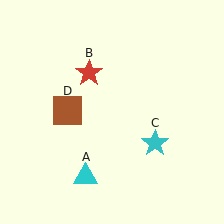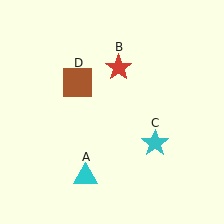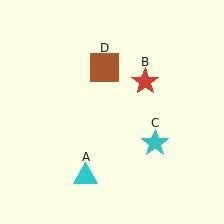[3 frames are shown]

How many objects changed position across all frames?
2 objects changed position: red star (object B), brown square (object D).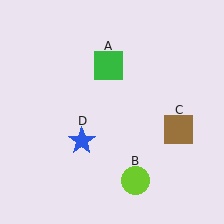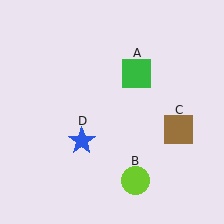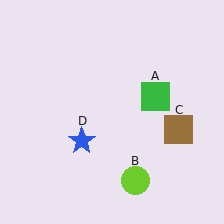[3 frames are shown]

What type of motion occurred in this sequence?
The green square (object A) rotated clockwise around the center of the scene.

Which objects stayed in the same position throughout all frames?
Lime circle (object B) and brown square (object C) and blue star (object D) remained stationary.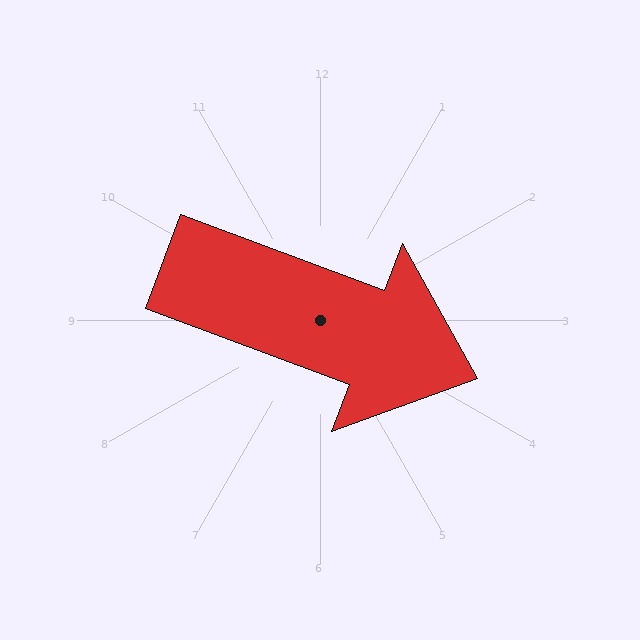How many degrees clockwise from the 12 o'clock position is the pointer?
Approximately 111 degrees.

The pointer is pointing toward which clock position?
Roughly 4 o'clock.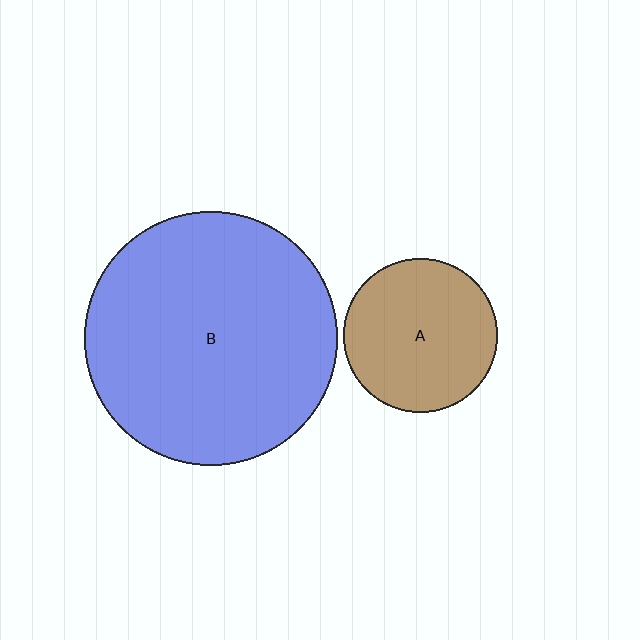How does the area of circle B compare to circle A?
Approximately 2.7 times.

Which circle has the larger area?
Circle B (blue).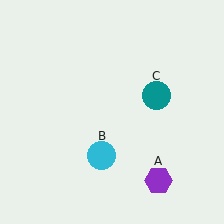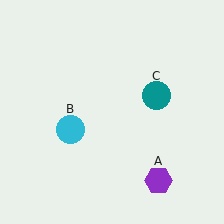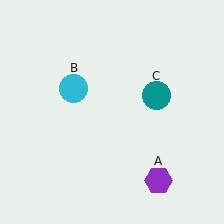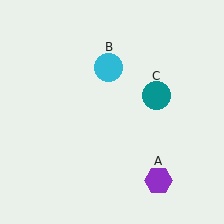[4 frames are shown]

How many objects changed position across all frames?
1 object changed position: cyan circle (object B).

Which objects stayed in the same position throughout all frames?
Purple hexagon (object A) and teal circle (object C) remained stationary.